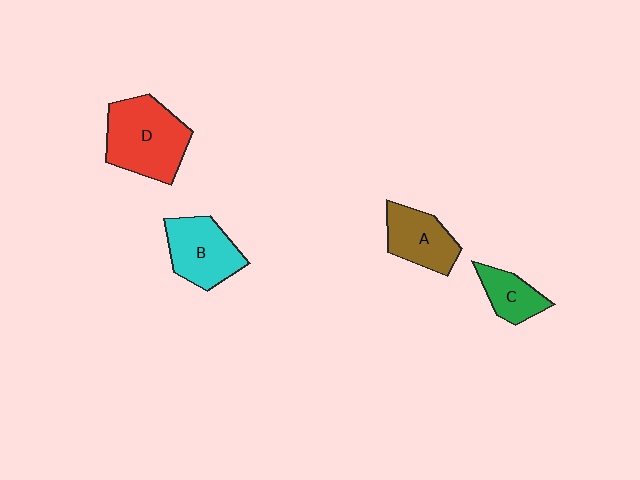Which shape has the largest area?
Shape D (red).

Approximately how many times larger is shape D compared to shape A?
Approximately 1.6 times.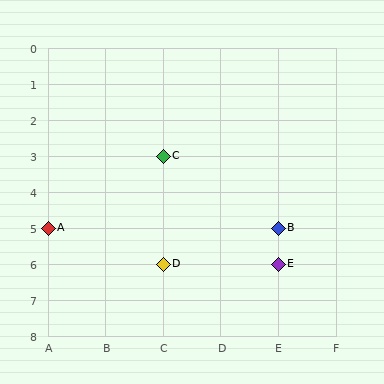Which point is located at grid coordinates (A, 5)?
Point A is at (A, 5).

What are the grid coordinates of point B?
Point B is at grid coordinates (E, 5).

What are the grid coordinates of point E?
Point E is at grid coordinates (E, 6).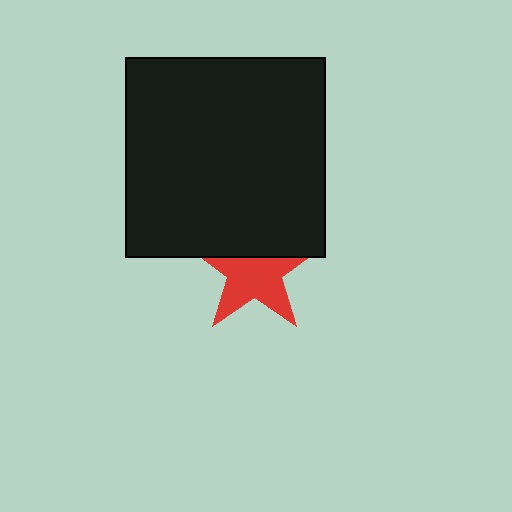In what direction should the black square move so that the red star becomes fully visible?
The black square should move up. That is the shortest direction to clear the overlap and leave the red star fully visible.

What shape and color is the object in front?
The object in front is a black square.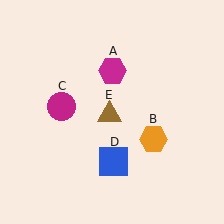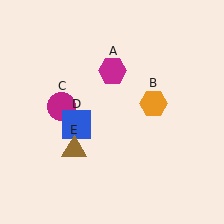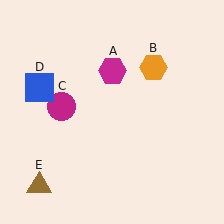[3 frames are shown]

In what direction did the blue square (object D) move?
The blue square (object D) moved up and to the left.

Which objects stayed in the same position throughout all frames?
Magenta hexagon (object A) and magenta circle (object C) remained stationary.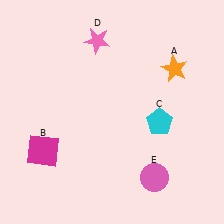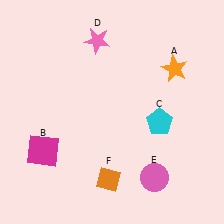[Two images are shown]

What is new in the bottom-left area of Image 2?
An orange diamond (F) was added in the bottom-left area of Image 2.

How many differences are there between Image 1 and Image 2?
There is 1 difference between the two images.